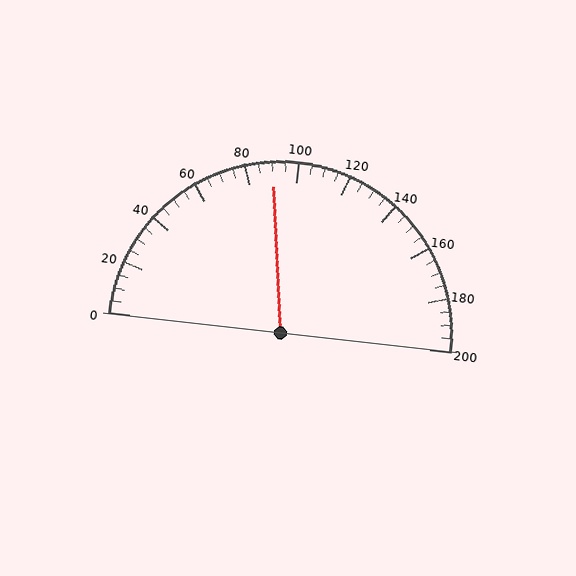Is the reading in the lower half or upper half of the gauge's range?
The reading is in the lower half of the range (0 to 200).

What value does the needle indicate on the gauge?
The needle indicates approximately 90.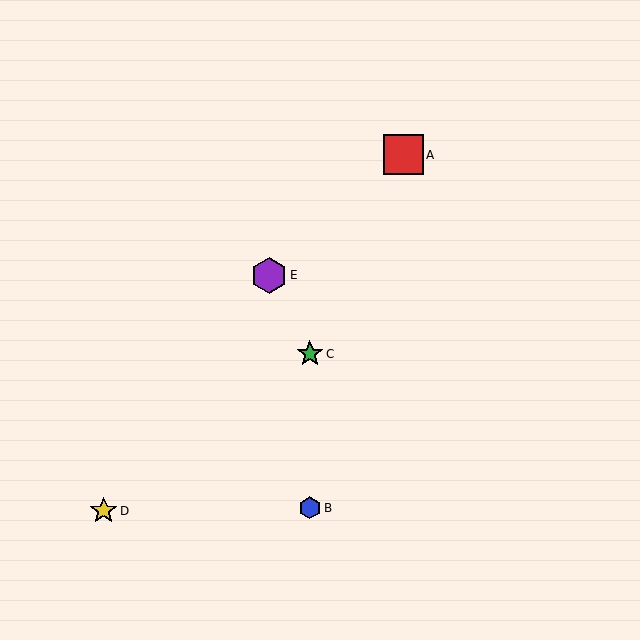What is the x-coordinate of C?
Object C is at x≈310.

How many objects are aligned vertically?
2 objects (B, C) are aligned vertically.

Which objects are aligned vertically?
Objects B, C are aligned vertically.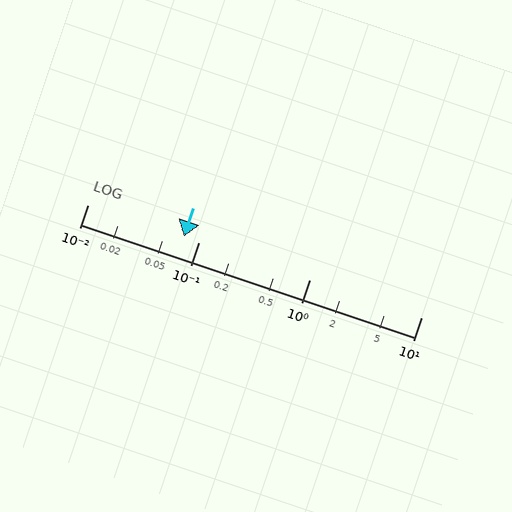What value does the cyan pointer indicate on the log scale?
The pointer indicates approximately 0.073.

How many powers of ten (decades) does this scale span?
The scale spans 3 decades, from 0.01 to 10.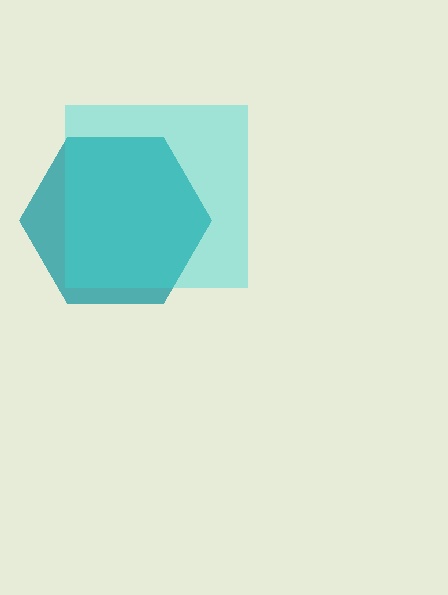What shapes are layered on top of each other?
The layered shapes are: a teal hexagon, a cyan square.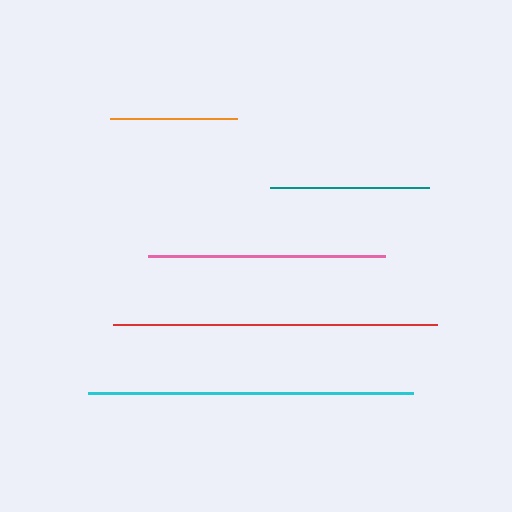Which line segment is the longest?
The cyan line is the longest at approximately 326 pixels.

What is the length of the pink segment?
The pink segment is approximately 236 pixels long.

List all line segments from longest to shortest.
From longest to shortest: cyan, red, pink, teal, orange.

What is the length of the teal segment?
The teal segment is approximately 159 pixels long.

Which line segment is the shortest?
The orange line is the shortest at approximately 127 pixels.